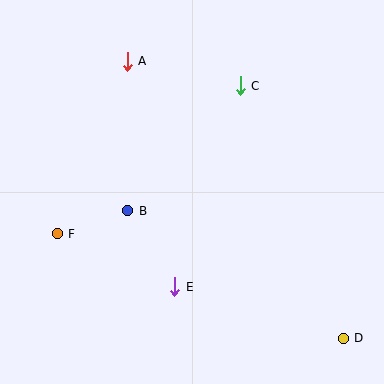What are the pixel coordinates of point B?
Point B is at (128, 211).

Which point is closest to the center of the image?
Point B at (128, 211) is closest to the center.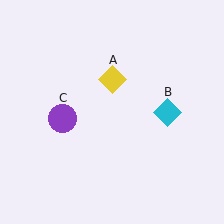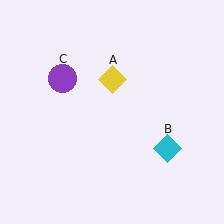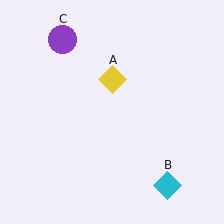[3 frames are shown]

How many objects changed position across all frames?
2 objects changed position: cyan diamond (object B), purple circle (object C).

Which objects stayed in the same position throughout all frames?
Yellow diamond (object A) remained stationary.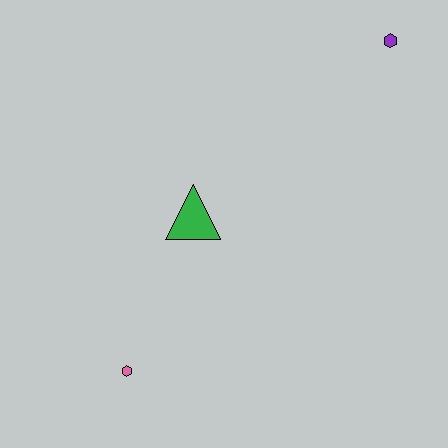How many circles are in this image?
There are no circles.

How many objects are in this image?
There are 3 objects.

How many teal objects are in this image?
There are no teal objects.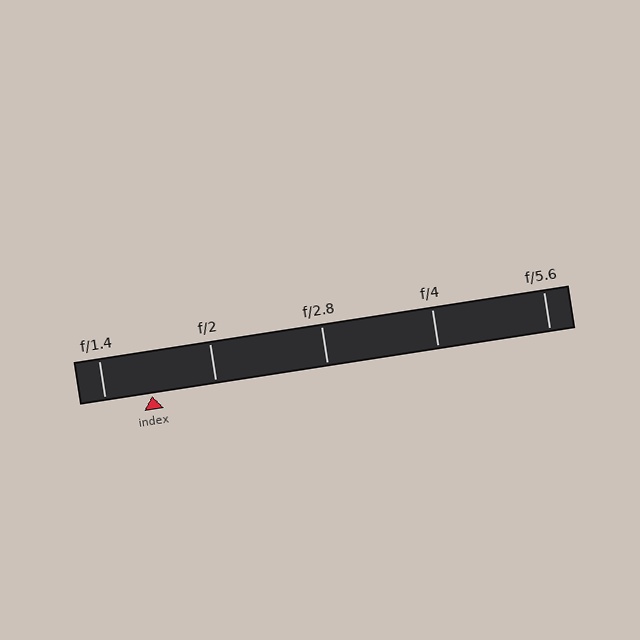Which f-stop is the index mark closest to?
The index mark is closest to f/1.4.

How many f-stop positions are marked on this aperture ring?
There are 5 f-stop positions marked.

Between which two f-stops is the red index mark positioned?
The index mark is between f/1.4 and f/2.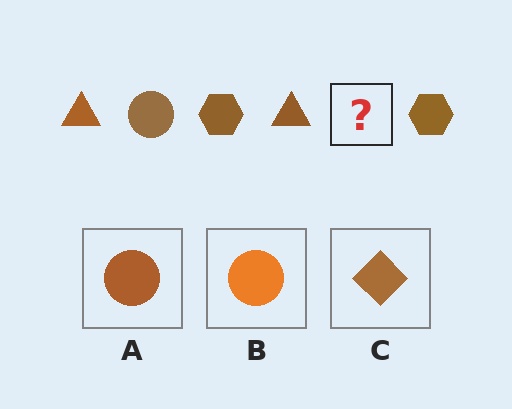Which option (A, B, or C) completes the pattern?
A.